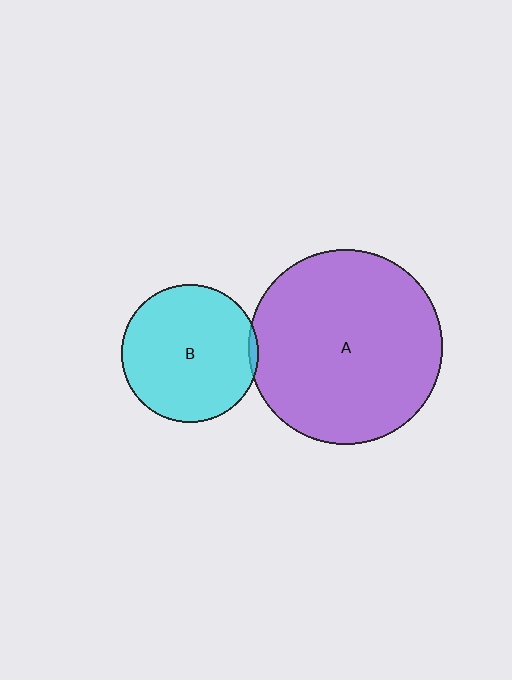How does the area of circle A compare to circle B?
Approximately 2.0 times.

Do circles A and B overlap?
Yes.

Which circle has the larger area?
Circle A (purple).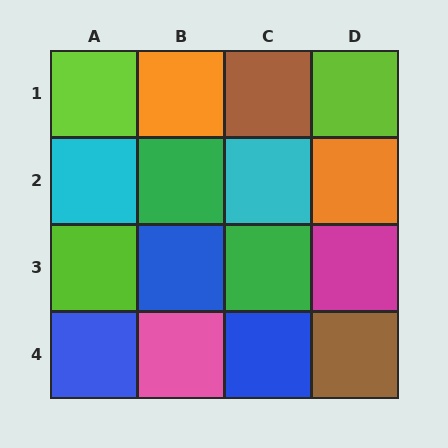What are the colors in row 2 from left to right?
Cyan, green, cyan, orange.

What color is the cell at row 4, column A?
Blue.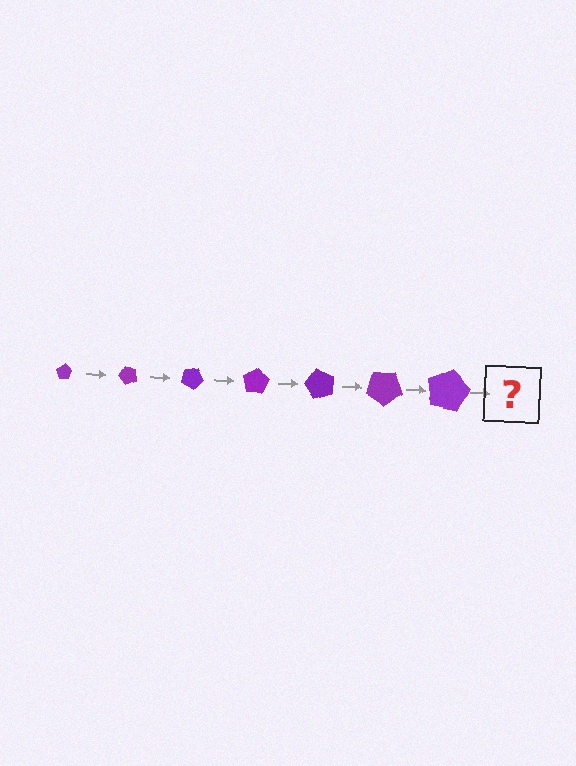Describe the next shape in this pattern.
It should be a pentagon, larger than the previous one and rotated 350 degrees from the start.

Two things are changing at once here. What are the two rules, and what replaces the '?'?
The two rules are that the pentagon grows larger each step and it rotates 50 degrees each step. The '?' should be a pentagon, larger than the previous one and rotated 350 degrees from the start.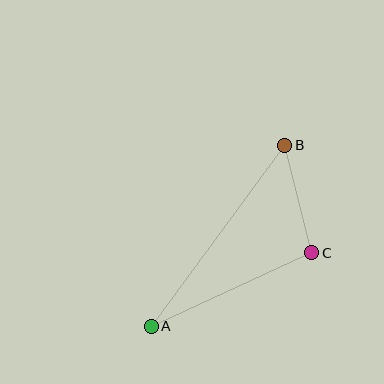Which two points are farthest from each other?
Points A and B are farthest from each other.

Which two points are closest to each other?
Points B and C are closest to each other.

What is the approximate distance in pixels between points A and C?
The distance between A and C is approximately 177 pixels.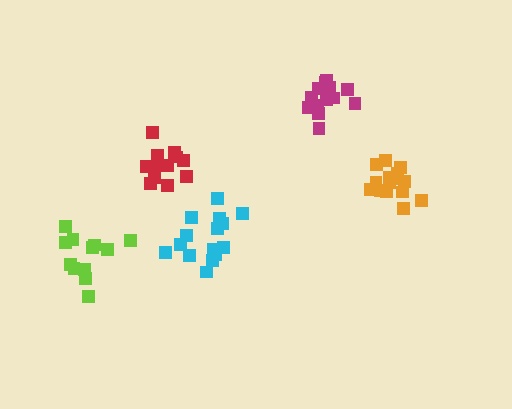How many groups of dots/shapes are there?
There are 5 groups.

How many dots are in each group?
Group 1: 12 dots, Group 2: 15 dots, Group 3: 12 dots, Group 4: 14 dots, Group 5: 15 dots (68 total).